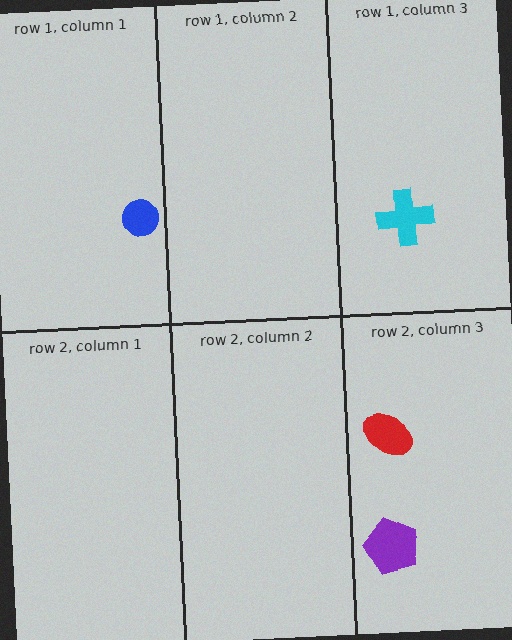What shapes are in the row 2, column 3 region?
The red ellipse, the purple pentagon.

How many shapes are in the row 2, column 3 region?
2.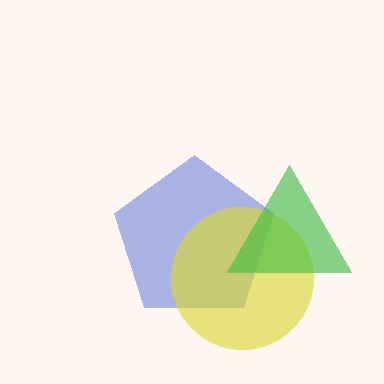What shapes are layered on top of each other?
The layered shapes are: a blue pentagon, a yellow circle, a green triangle.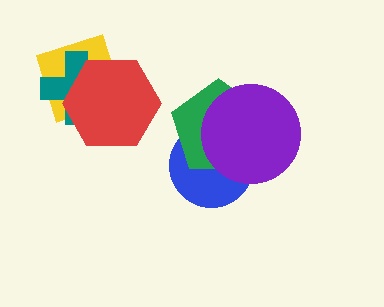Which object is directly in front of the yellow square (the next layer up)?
The teal cross is directly in front of the yellow square.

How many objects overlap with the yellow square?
2 objects overlap with the yellow square.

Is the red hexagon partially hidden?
No, no other shape covers it.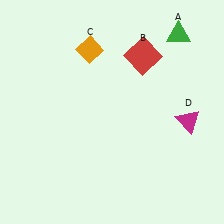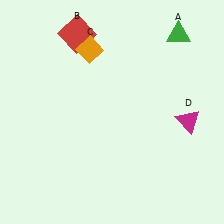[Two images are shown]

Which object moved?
The red square (B) moved left.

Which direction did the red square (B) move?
The red square (B) moved left.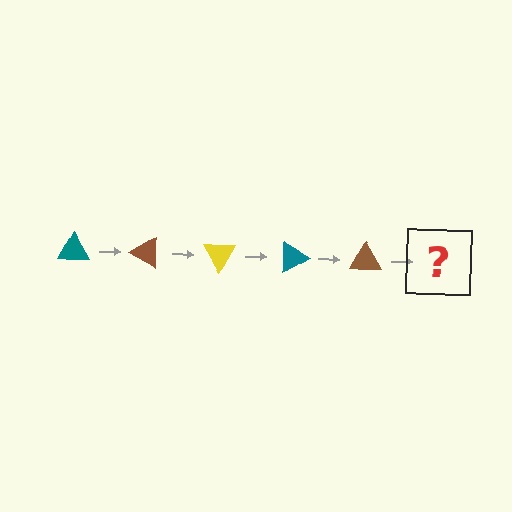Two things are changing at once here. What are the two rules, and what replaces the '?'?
The two rules are that it rotates 30 degrees each step and the color cycles through teal, brown, and yellow. The '?' should be a yellow triangle, rotated 150 degrees from the start.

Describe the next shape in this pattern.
It should be a yellow triangle, rotated 150 degrees from the start.